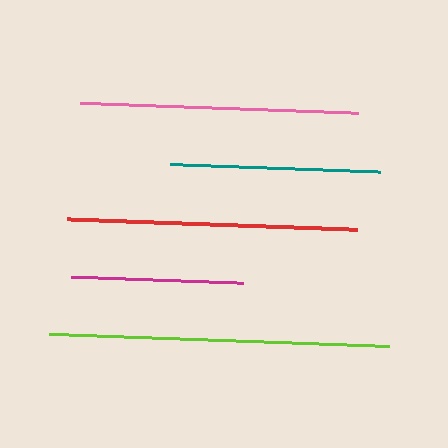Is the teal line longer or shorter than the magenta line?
The teal line is longer than the magenta line.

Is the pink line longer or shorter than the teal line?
The pink line is longer than the teal line.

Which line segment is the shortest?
The magenta line is the shortest at approximately 172 pixels.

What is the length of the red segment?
The red segment is approximately 290 pixels long.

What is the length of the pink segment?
The pink segment is approximately 278 pixels long.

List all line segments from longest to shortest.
From longest to shortest: lime, red, pink, teal, magenta.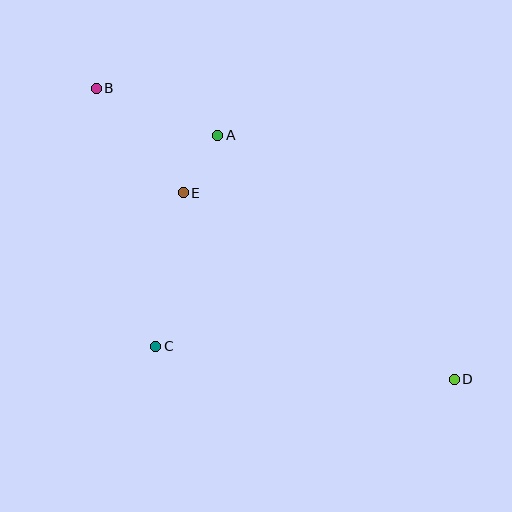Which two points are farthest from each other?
Points B and D are farthest from each other.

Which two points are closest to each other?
Points A and E are closest to each other.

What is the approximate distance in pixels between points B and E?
The distance between B and E is approximately 136 pixels.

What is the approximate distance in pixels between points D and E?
The distance between D and E is approximately 329 pixels.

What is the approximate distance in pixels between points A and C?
The distance between A and C is approximately 220 pixels.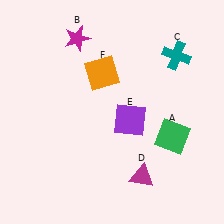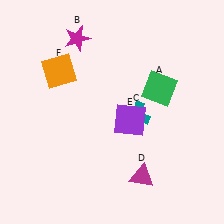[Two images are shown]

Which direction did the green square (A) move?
The green square (A) moved up.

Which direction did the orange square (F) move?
The orange square (F) moved left.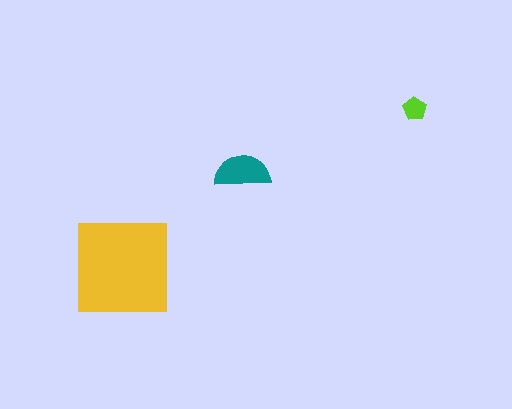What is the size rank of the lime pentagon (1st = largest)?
3rd.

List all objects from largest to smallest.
The yellow square, the teal semicircle, the lime pentagon.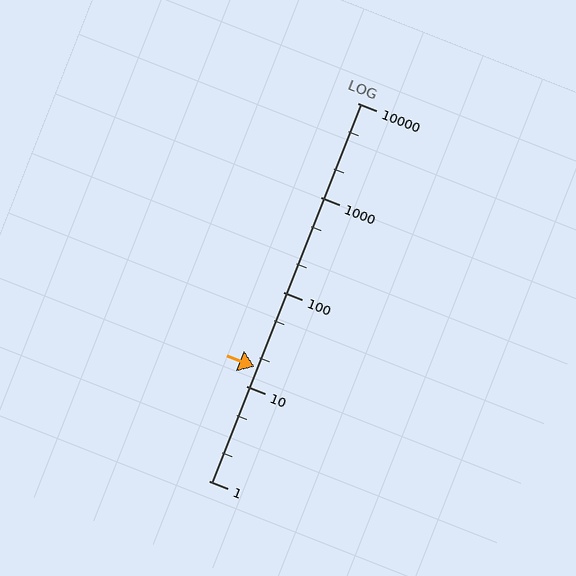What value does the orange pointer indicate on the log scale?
The pointer indicates approximately 16.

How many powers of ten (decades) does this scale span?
The scale spans 4 decades, from 1 to 10000.